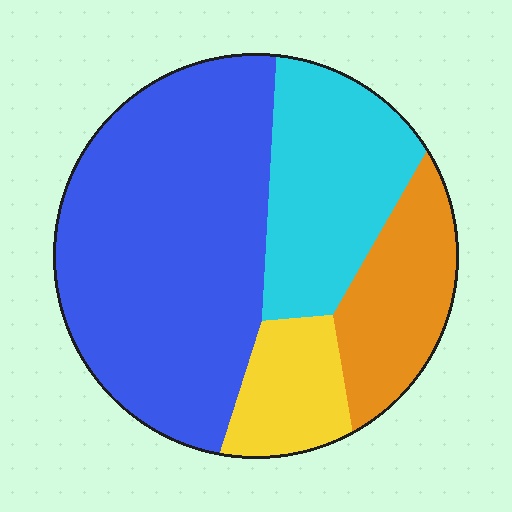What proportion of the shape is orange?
Orange takes up about one sixth (1/6) of the shape.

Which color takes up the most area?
Blue, at roughly 50%.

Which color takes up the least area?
Yellow, at roughly 10%.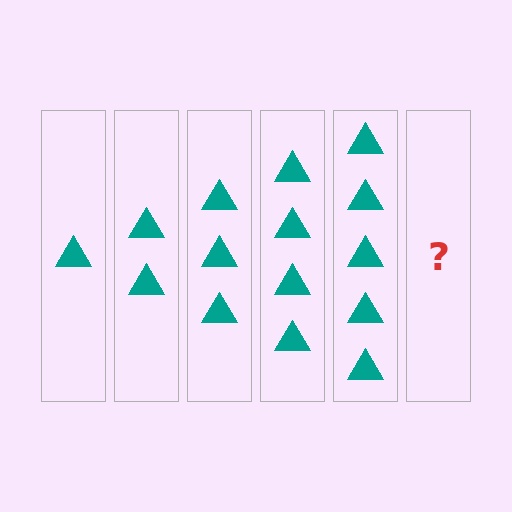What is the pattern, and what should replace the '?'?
The pattern is that each step adds one more triangle. The '?' should be 6 triangles.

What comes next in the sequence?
The next element should be 6 triangles.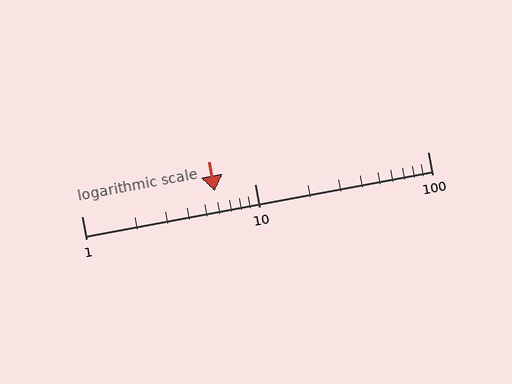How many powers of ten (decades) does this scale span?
The scale spans 2 decades, from 1 to 100.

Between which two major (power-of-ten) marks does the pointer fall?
The pointer is between 1 and 10.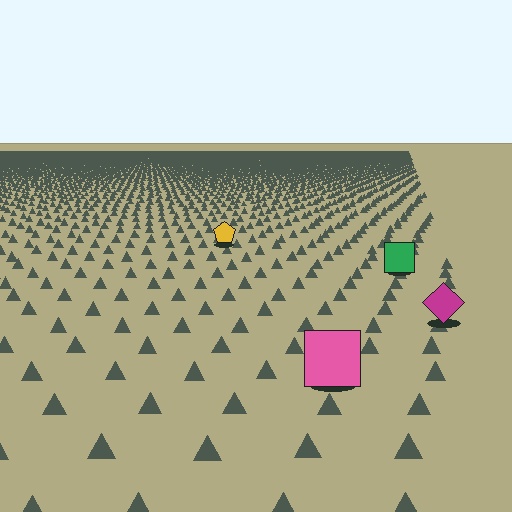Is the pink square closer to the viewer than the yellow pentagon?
Yes. The pink square is closer — you can tell from the texture gradient: the ground texture is coarser near it.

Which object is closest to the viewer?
The pink square is closest. The texture marks near it are larger and more spread out.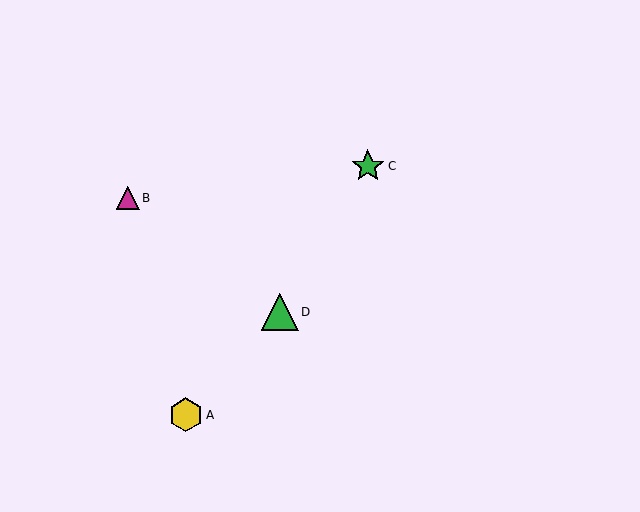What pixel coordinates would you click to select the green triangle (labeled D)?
Click at (280, 312) to select the green triangle D.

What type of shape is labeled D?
Shape D is a green triangle.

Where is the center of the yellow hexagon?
The center of the yellow hexagon is at (186, 415).